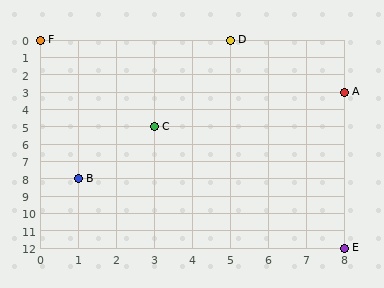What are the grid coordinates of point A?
Point A is at grid coordinates (8, 3).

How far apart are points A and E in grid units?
Points A and E are 9 rows apart.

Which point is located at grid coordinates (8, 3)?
Point A is at (8, 3).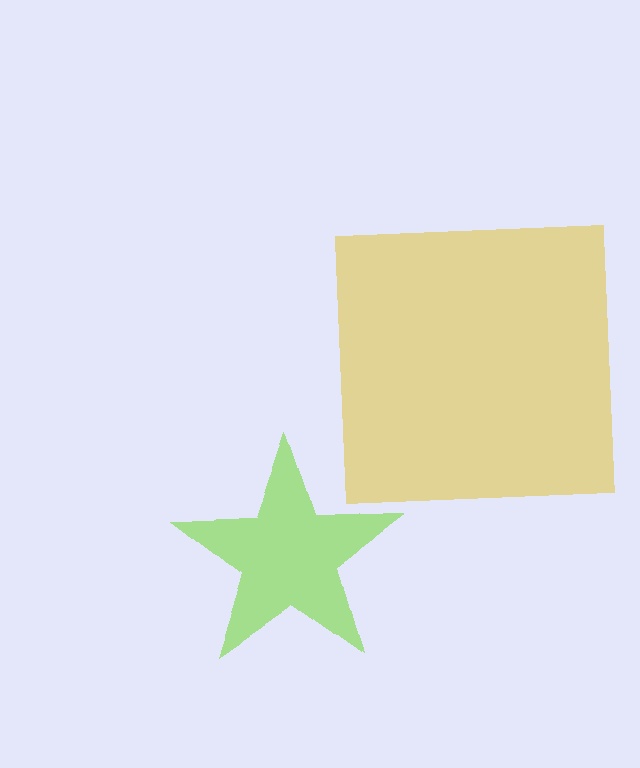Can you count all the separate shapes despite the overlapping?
Yes, there are 2 separate shapes.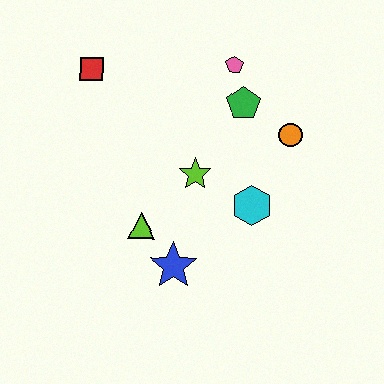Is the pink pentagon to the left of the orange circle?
Yes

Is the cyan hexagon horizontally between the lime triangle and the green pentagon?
No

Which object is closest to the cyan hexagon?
The lime star is closest to the cyan hexagon.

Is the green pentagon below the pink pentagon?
Yes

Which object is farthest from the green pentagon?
The blue star is farthest from the green pentagon.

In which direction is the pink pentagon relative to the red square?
The pink pentagon is to the right of the red square.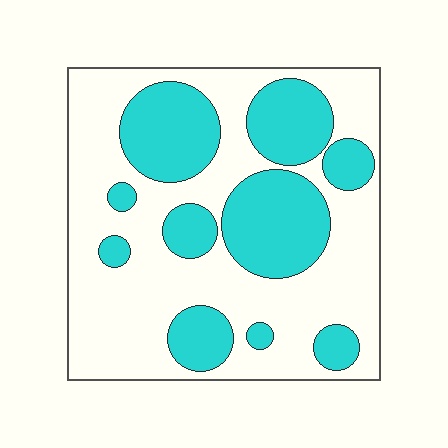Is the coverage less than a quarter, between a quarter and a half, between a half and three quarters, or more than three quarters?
Between a quarter and a half.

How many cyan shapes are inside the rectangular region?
10.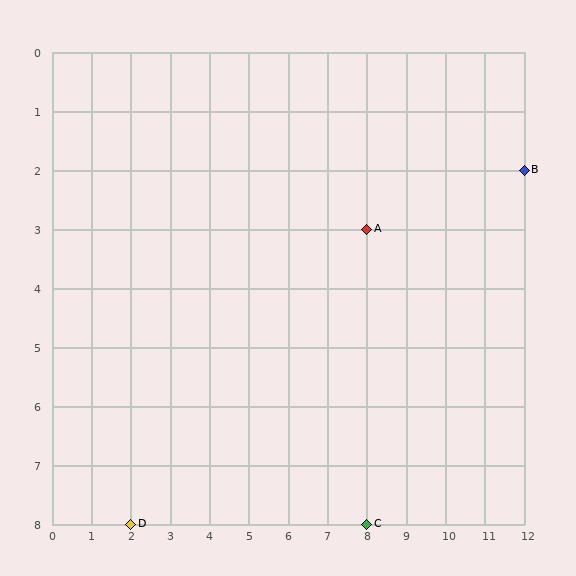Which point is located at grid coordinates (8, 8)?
Point C is at (8, 8).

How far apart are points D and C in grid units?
Points D and C are 6 columns apart.